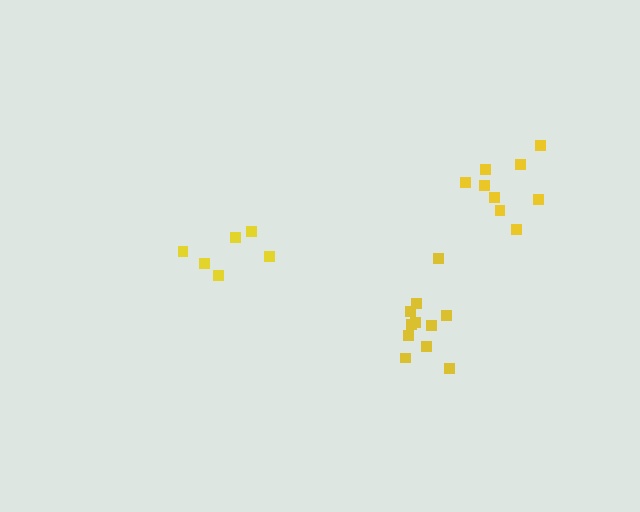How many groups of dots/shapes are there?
There are 3 groups.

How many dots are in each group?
Group 1: 9 dots, Group 2: 6 dots, Group 3: 11 dots (26 total).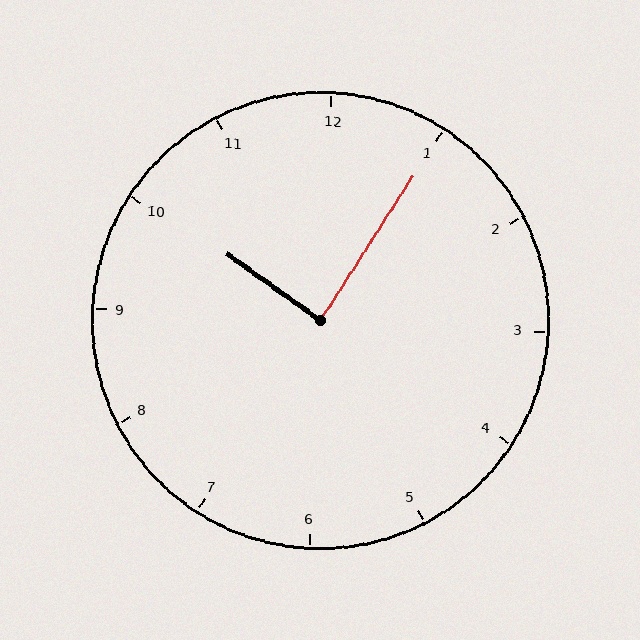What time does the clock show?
10:05.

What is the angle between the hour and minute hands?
Approximately 88 degrees.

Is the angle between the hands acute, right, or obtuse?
It is right.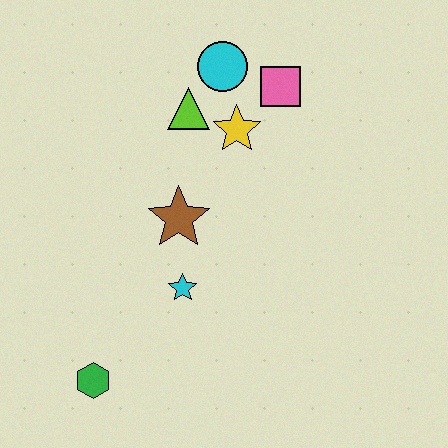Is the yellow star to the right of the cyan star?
Yes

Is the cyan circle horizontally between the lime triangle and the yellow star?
Yes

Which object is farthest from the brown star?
The green hexagon is farthest from the brown star.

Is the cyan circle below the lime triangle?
No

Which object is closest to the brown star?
The cyan star is closest to the brown star.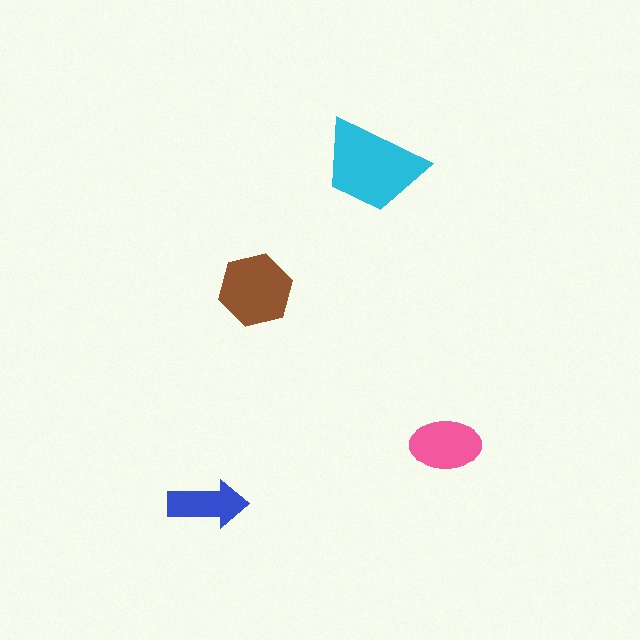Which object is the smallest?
The blue arrow.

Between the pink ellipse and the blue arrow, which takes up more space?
The pink ellipse.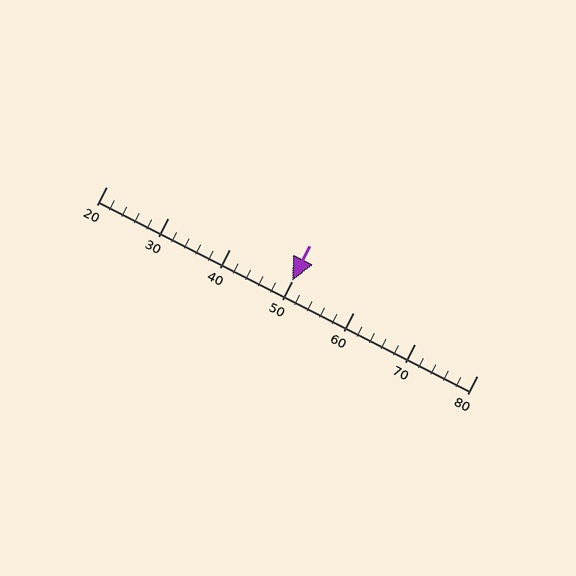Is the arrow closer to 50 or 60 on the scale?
The arrow is closer to 50.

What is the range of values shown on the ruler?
The ruler shows values from 20 to 80.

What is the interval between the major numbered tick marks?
The major tick marks are spaced 10 units apart.